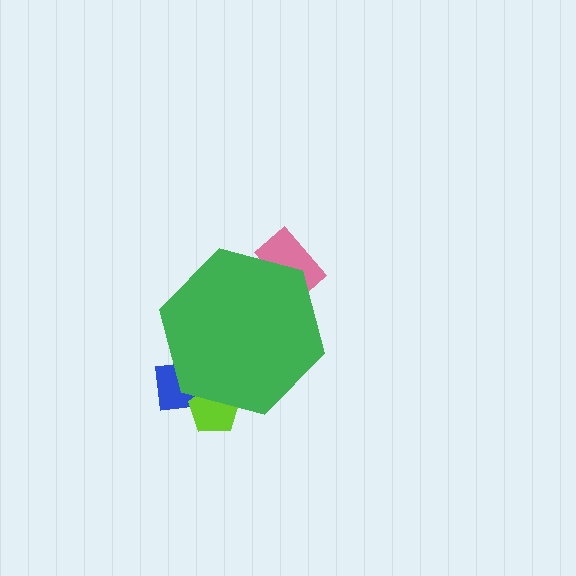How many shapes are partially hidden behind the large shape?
3 shapes are partially hidden.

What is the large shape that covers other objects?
A green hexagon.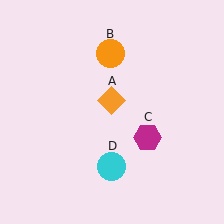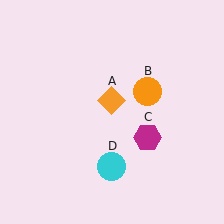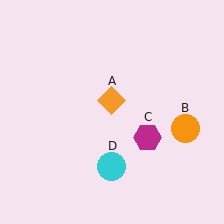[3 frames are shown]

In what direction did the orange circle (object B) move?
The orange circle (object B) moved down and to the right.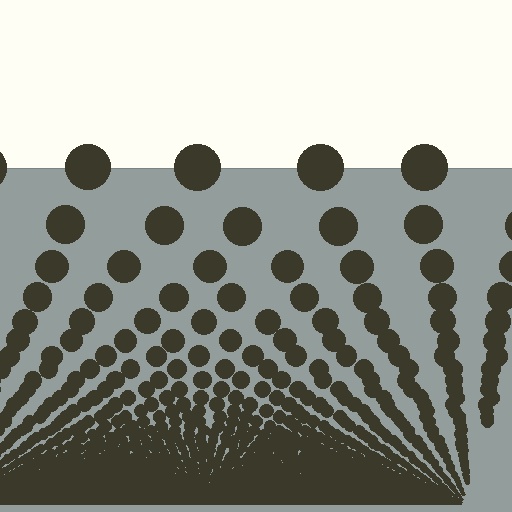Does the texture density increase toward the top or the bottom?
Density increases toward the bottom.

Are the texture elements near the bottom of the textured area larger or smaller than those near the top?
Smaller. The gradient is inverted — elements near the bottom are smaller and denser.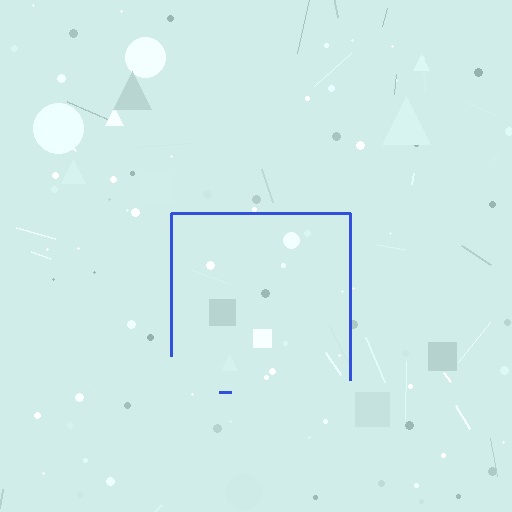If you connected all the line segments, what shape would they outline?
They would outline a square.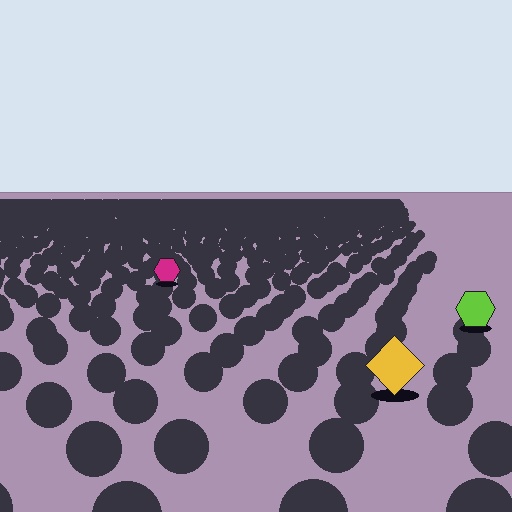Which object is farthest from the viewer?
The magenta hexagon is farthest from the viewer. It appears smaller and the ground texture around it is denser.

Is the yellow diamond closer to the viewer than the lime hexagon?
Yes. The yellow diamond is closer — you can tell from the texture gradient: the ground texture is coarser near it.